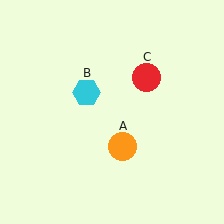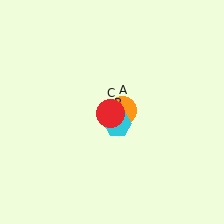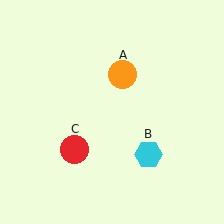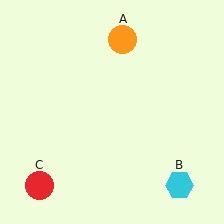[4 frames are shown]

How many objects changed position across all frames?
3 objects changed position: orange circle (object A), cyan hexagon (object B), red circle (object C).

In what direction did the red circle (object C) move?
The red circle (object C) moved down and to the left.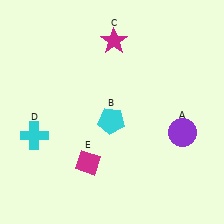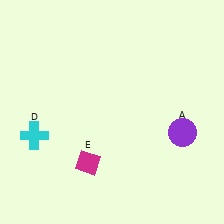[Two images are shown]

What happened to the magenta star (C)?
The magenta star (C) was removed in Image 2. It was in the top-right area of Image 1.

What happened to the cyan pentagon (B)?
The cyan pentagon (B) was removed in Image 2. It was in the bottom-left area of Image 1.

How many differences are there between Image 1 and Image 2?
There are 2 differences between the two images.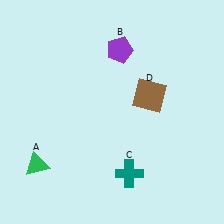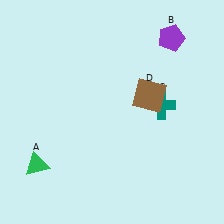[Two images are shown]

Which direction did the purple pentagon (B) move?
The purple pentagon (B) moved right.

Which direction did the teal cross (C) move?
The teal cross (C) moved up.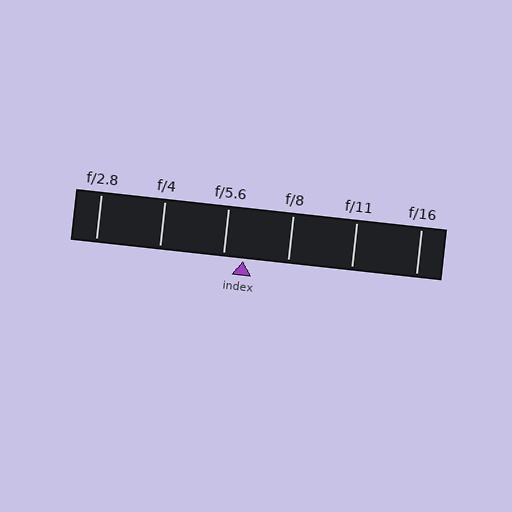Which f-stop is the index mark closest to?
The index mark is closest to f/5.6.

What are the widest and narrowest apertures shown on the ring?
The widest aperture shown is f/2.8 and the narrowest is f/16.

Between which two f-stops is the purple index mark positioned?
The index mark is between f/5.6 and f/8.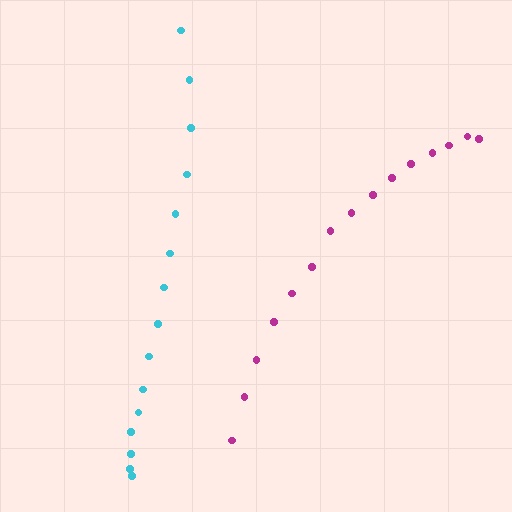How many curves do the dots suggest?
There are 2 distinct paths.